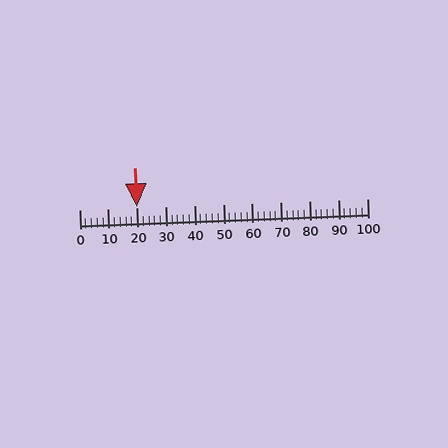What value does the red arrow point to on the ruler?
The red arrow points to approximately 20.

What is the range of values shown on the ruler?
The ruler shows values from 0 to 100.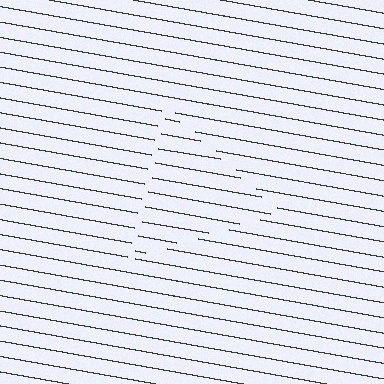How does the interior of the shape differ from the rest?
The interior of the shape contains the same grating, shifted by half a period — the contour is defined by the phase discontinuity where line-ends from the inner and outer gratings abut.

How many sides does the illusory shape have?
3 sides — the line-ends trace a triangle.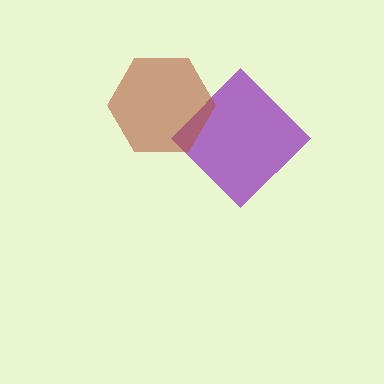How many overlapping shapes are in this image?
There are 2 overlapping shapes in the image.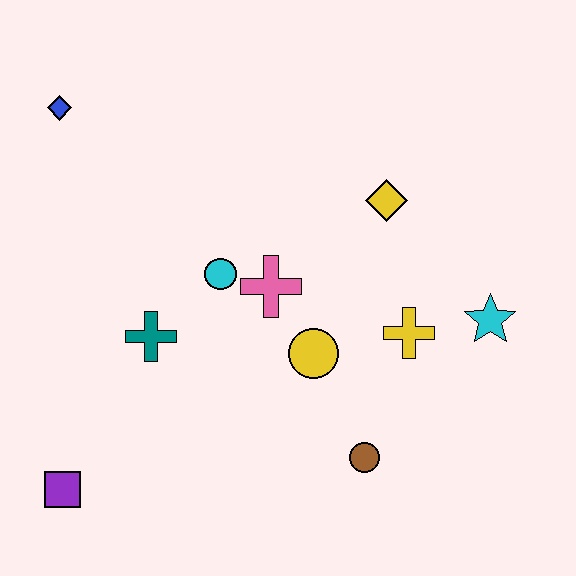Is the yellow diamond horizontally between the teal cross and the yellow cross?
Yes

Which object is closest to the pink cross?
The cyan circle is closest to the pink cross.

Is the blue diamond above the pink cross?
Yes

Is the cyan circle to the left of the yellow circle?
Yes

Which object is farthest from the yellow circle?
The blue diamond is farthest from the yellow circle.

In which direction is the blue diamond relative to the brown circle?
The blue diamond is above the brown circle.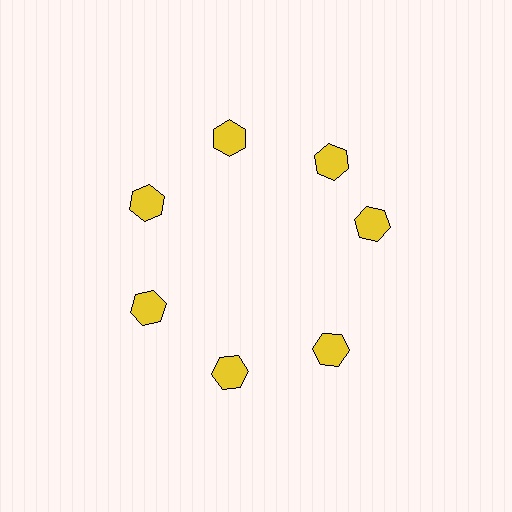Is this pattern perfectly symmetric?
No. The 7 yellow hexagons are arranged in a ring, but one element near the 3 o'clock position is rotated out of alignment along the ring, breaking the 7-fold rotational symmetry.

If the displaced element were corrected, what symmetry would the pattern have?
It would have 7-fold rotational symmetry — the pattern would map onto itself every 51 degrees.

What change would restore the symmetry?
The symmetry would be restored by rotating it back into even spacing with its neighbors so that all 7 hexagons sit at equal angles and equal distance from the center.